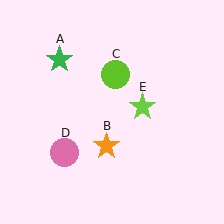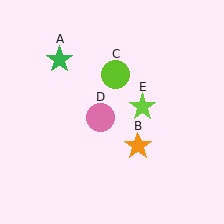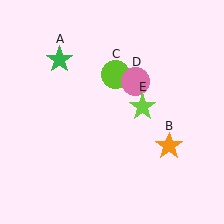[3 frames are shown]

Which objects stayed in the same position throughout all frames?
Green star (object A) and lime circle (object C) and lime star (object E) remained stationary.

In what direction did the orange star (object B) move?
The orange star (object B) moved right.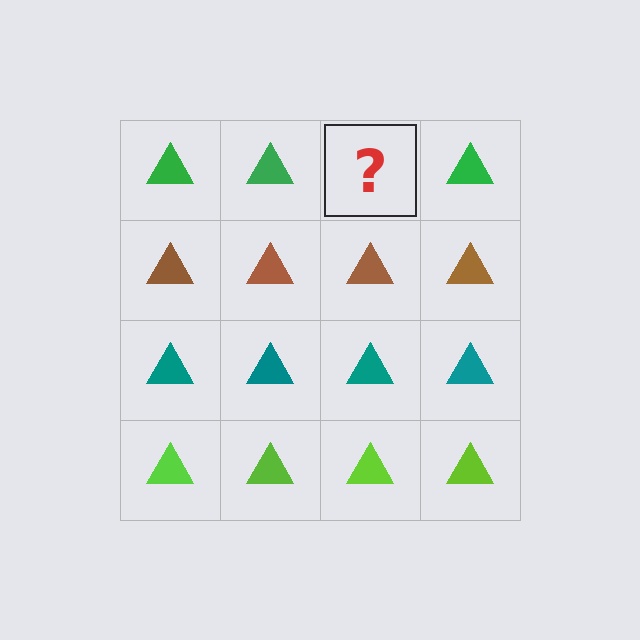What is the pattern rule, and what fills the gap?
The rule is that each row has a consistent color. The gap should be filled with a green triangle.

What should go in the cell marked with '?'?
The missing cell should contain a green triangle.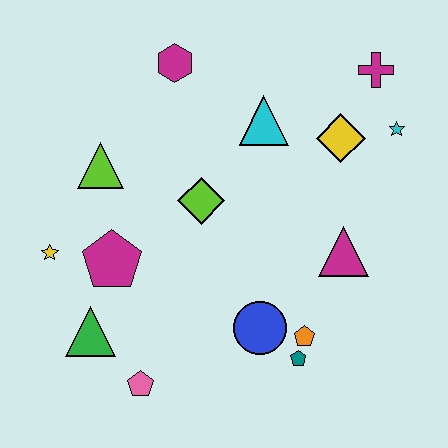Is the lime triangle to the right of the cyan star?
No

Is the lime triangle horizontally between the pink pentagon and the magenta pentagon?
No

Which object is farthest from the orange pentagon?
The magenta hexagon is farthest from the orange pentagon.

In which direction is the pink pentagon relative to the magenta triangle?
The pink pentagon is to the left of the magenta triangle.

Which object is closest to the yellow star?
The magenta pentagon is closest to the yellow star.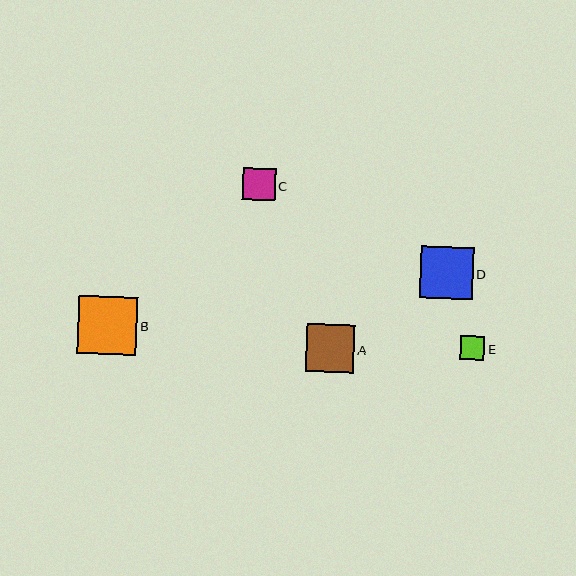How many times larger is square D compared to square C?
Square D is approximately 1.6 times the size of square C.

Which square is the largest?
Square B is the largest with a size of approximately 59 pixels.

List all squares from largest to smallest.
From largest to smallest: B, D, A, C, E.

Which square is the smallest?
Square E is the smallest with a size of approximately 24 pixels.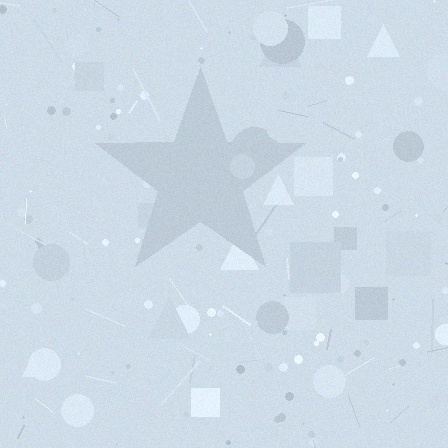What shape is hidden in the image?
A star is hidden in the image.